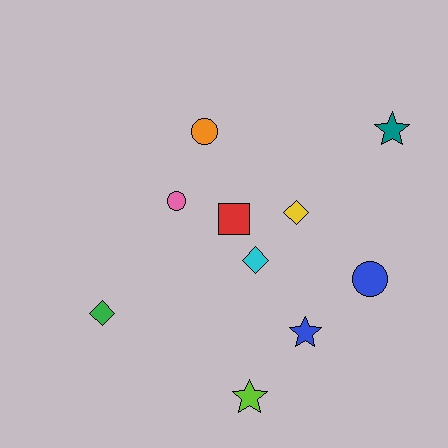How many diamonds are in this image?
There are 3 diamonds.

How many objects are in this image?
There are 10 objects.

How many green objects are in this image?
There is 1 green object.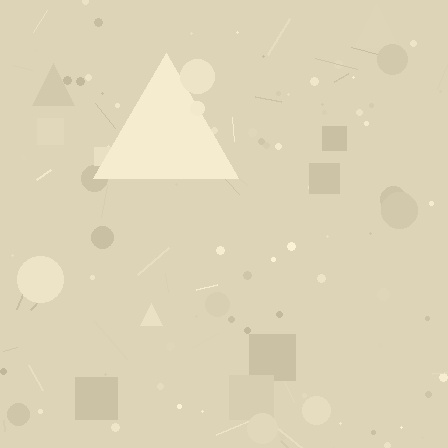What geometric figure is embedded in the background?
A triangle is embedded in the background.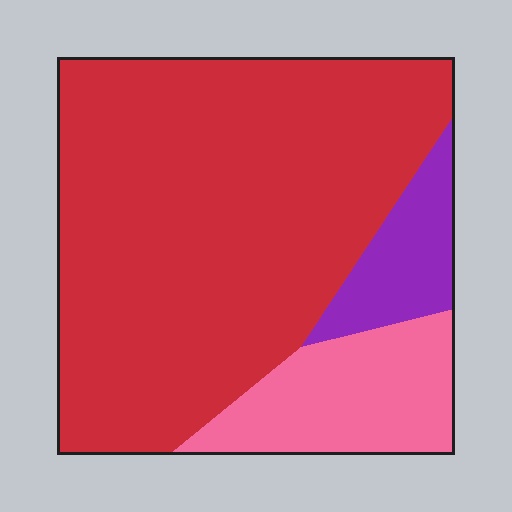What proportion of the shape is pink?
Pink takes up between a sixth and a third of the shape.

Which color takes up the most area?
Red, at roughly 75%.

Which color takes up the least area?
Purple, at roughly 10%.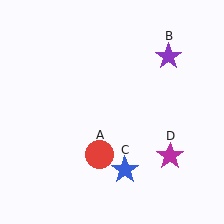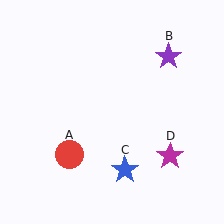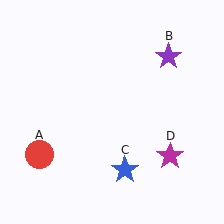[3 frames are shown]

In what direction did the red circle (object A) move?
The red circle (object A) moved left.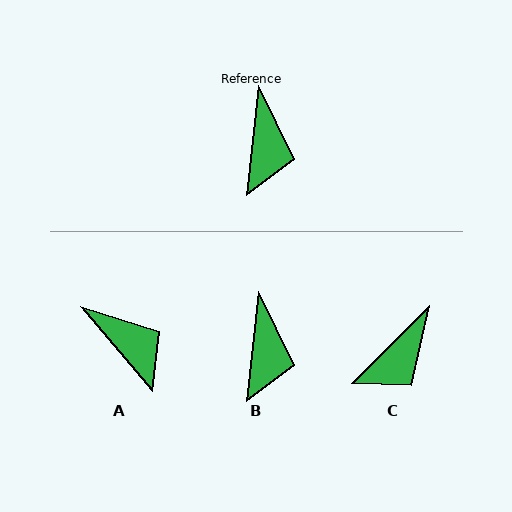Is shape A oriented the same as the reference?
No, it is off by about 47 degrees.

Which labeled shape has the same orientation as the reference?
B.